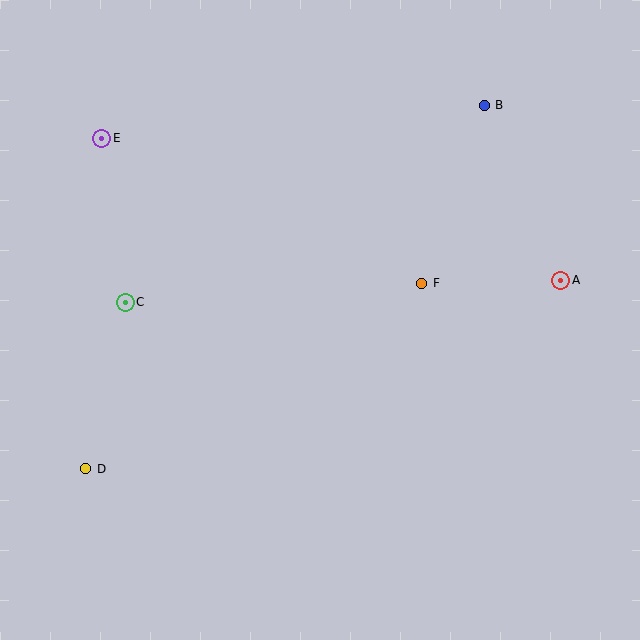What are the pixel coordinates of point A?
Point A is at (561, 280).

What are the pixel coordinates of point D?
Point D is at (86, 469).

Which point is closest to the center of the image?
Point F at (422, 283) is closest to the center.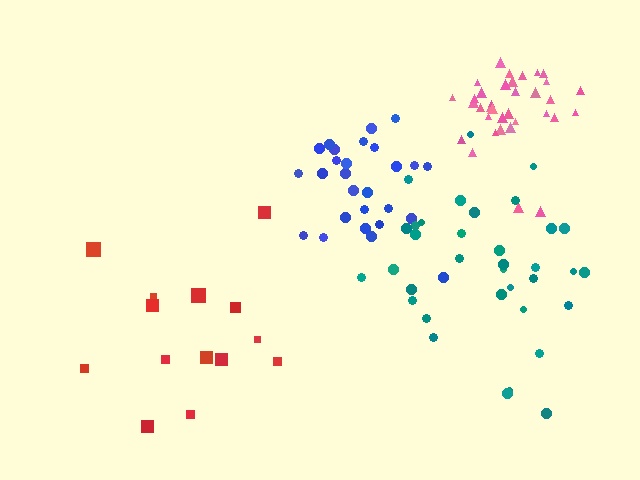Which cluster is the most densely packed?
Pink.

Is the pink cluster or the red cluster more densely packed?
Pink.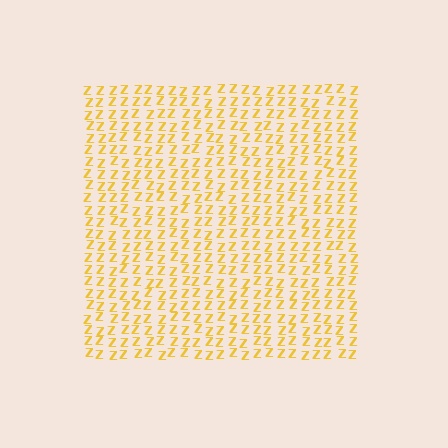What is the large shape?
The large shape is a square.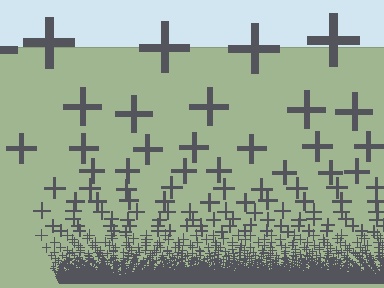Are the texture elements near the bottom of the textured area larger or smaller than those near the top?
Smaller. The gradient is inverted — elements near the bottom are smaller and denser.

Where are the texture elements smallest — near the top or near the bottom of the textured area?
Near the bottom.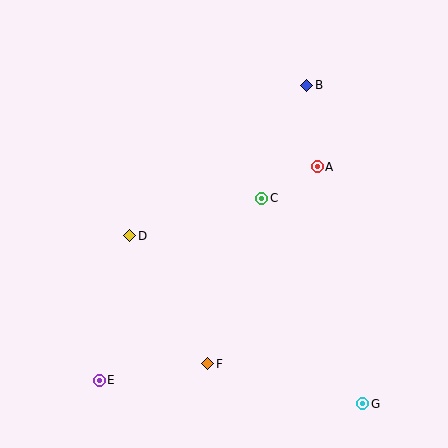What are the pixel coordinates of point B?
Point B is at (307, 85).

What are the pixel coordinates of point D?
Point D is at (130, 236).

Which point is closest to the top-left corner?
Point D is closest to the top-left corner.